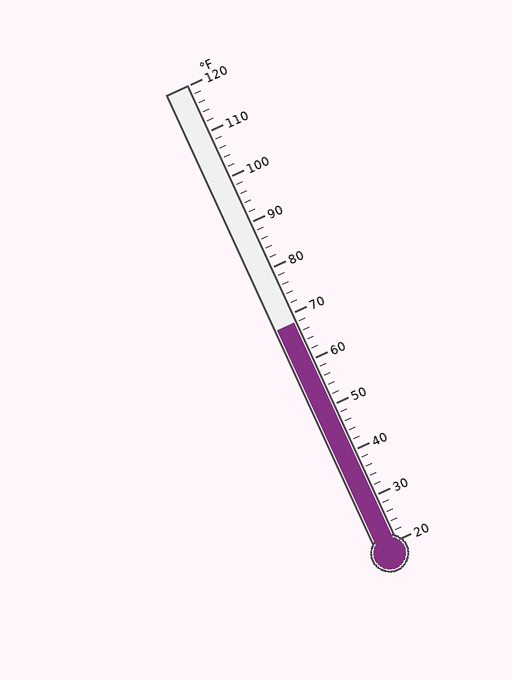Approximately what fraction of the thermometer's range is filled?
The thermometer is filled to approximately 50% of its range.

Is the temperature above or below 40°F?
The temperature is above 40°F.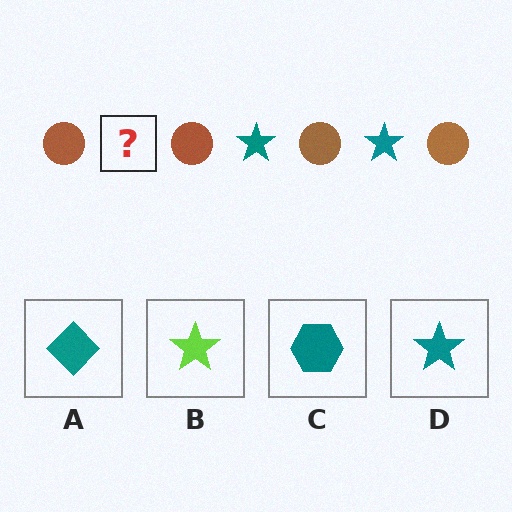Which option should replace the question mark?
Option D.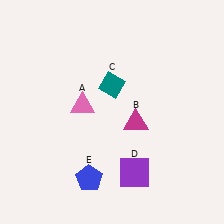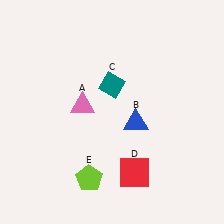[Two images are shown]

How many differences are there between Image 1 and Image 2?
There are 3 differences between the two images.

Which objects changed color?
B changed from magenta to blue. D changed from purple to red. E changed from blue to lime.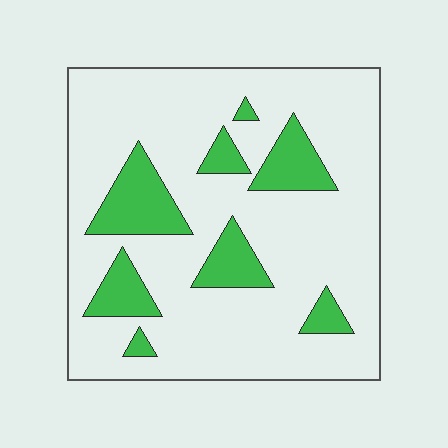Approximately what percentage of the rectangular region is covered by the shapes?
Approximately 20%.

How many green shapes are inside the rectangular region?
8.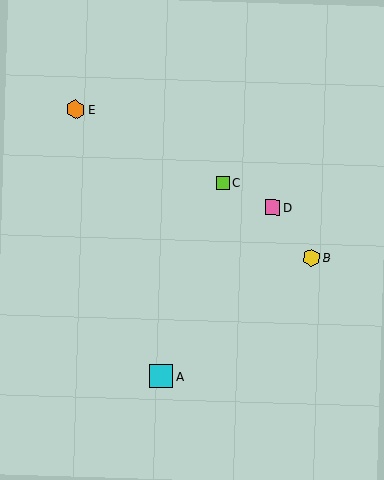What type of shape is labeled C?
Shape C is a lime square.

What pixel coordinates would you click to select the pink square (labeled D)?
Click at (273, 207) to select the pink square D.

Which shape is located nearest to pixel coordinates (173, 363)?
The cyan square (labeled A) at (161, 376) is nearest to that location.